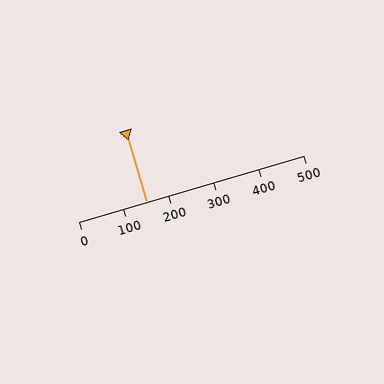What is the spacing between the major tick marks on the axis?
The major ticks are spaced 100 apart.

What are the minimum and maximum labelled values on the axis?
The axis runs from 0 to 500.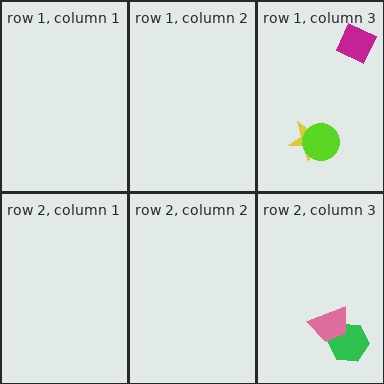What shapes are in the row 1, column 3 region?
The yellow star, the magenta diamond, the lime circle.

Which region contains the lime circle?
The row 1, column 3 region.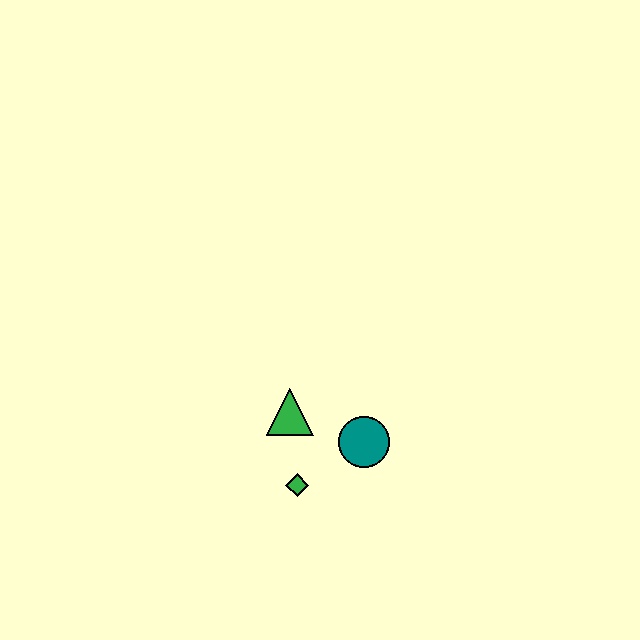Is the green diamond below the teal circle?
Yes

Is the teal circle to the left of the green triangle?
No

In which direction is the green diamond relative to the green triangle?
The green diamond is below the green triangle.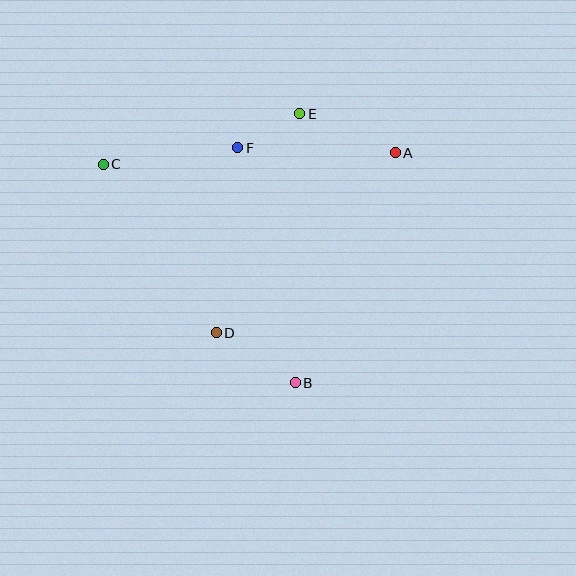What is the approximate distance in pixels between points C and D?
The distance between C and D is approximately 203 pixels.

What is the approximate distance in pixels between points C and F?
The distance between C and F is approximately 135 pixels.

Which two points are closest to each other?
Points E and F are closest to each other.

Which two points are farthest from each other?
Points A and C are farthest from each other.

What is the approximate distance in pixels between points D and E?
The distance between D and E is approximately 234 pixels.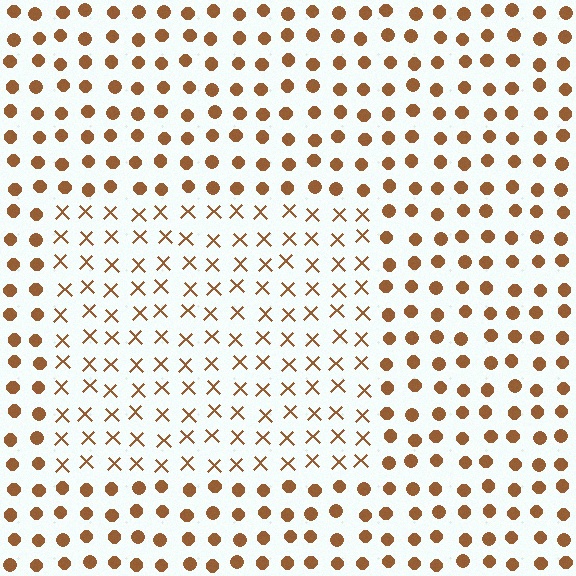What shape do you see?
I see a rectangle.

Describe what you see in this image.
The image is filled with small brown elements arranged in a uniform grid. A rectangle-shaped region contains X marks, while the surrounding area contains circles. The boundary is defined purely by the change in element shape.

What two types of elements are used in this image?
The image uses X marks inside the rectangle region and circles outside it.